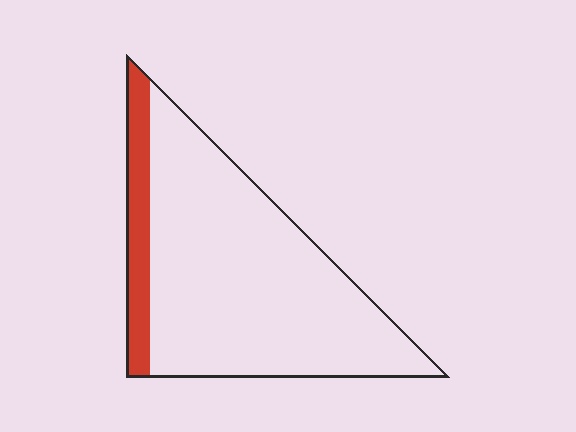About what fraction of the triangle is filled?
About one eighth (1/8).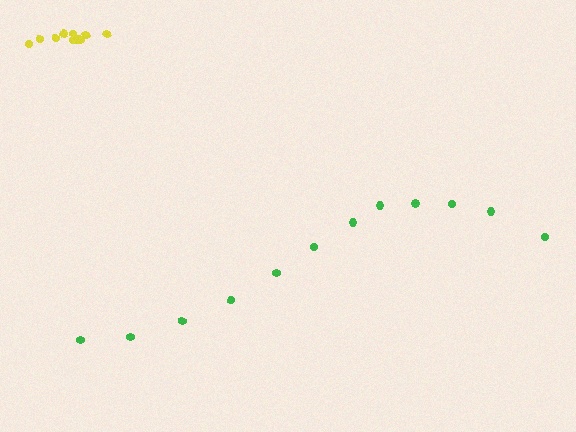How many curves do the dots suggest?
There are 2 distinct paths.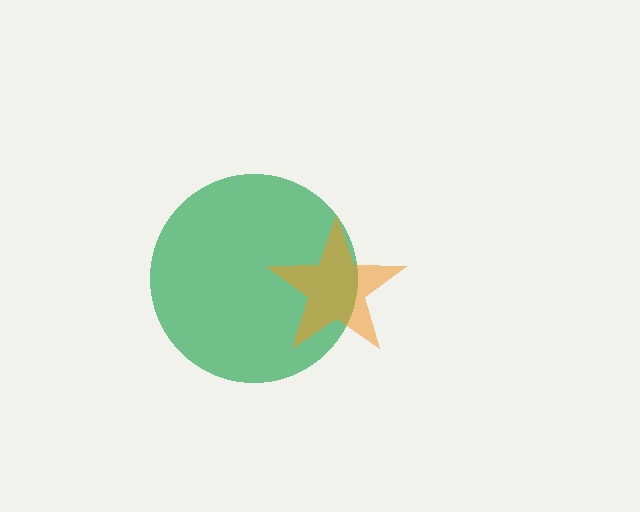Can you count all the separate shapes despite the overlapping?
Yes, there are 2 separate shapes.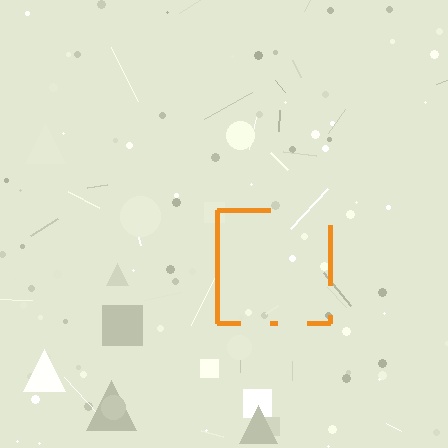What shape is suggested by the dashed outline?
The dashed outline suggests a square.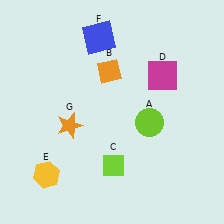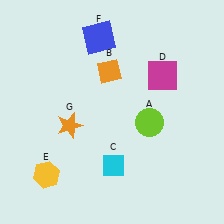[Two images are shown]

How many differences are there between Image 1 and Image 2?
There is 1 difference between the two images.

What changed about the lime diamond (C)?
In Image 1, C is lime. In Image 2, it changed to cyan.